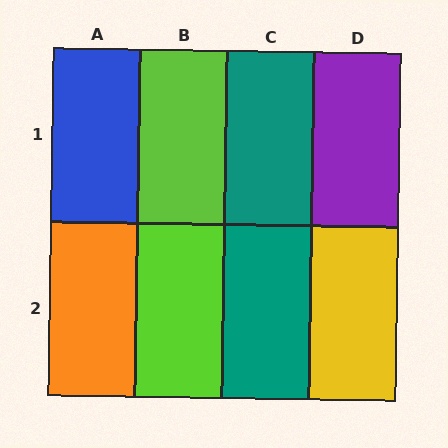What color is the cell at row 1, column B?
Lime.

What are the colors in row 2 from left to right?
Orange, lime, teal, yellow.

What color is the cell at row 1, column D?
Purple.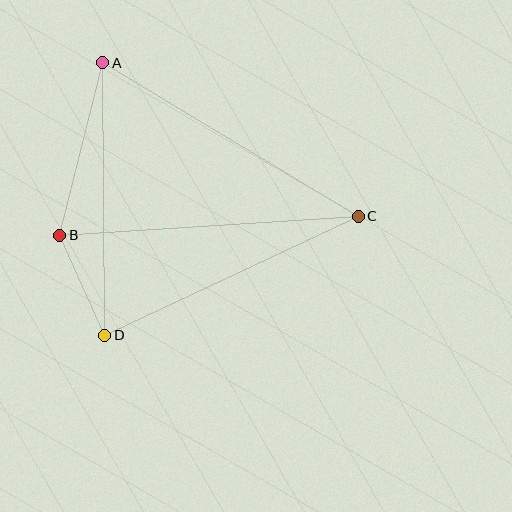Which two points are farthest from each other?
Points B and C are farthest from each other.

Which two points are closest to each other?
Points B and D are closest to each other.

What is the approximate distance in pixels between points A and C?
The distance between A and C is approximately 298 pixels.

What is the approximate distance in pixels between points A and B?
The distance between A and B is approximately 178 pixels.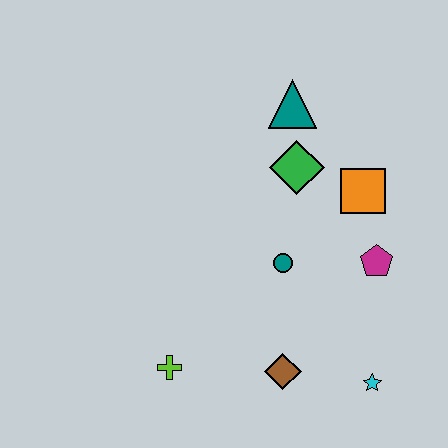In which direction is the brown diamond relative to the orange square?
The brown diamond is below the orange square.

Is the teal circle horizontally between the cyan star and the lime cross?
Yes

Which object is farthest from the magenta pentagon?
The lime cross is farthest from the magenta pentagon.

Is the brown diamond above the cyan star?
Yes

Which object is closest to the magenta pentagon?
The orange square is closest to the magenta pentagon.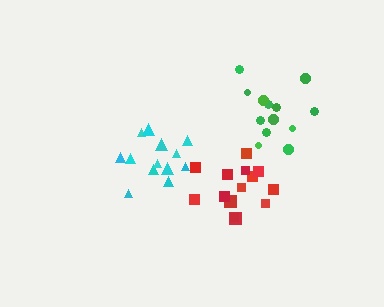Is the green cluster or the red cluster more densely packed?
Red.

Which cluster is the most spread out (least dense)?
Green.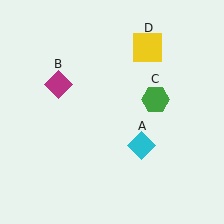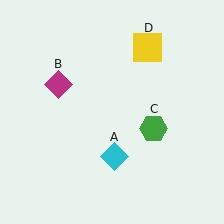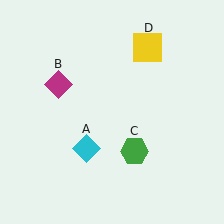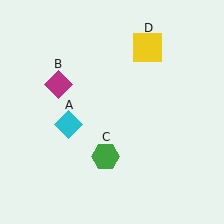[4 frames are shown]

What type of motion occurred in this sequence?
The cyan diamond (object A), green hexagon (object C) rotated clockwise around the center of the scene.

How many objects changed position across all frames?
2 objects changed position: cyan diamond (object A), green hexagon (object C).